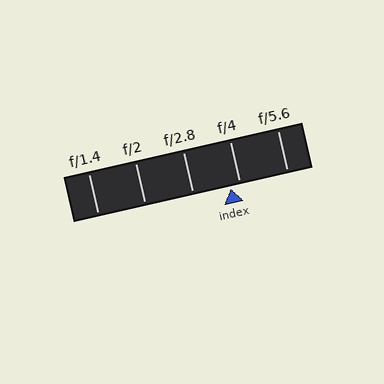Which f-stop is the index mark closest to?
The index mark is closest to f/4.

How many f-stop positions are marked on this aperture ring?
There are 5 f-stop positions marked.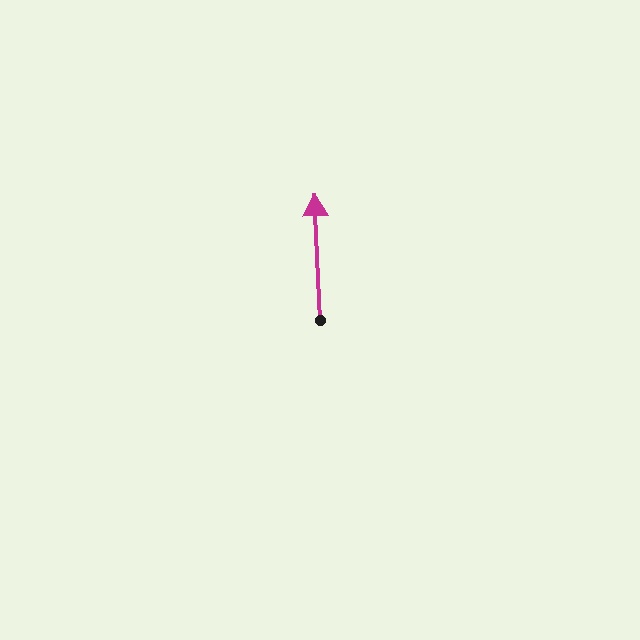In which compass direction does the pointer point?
North.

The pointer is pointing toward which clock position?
Roughly 12 o'clock.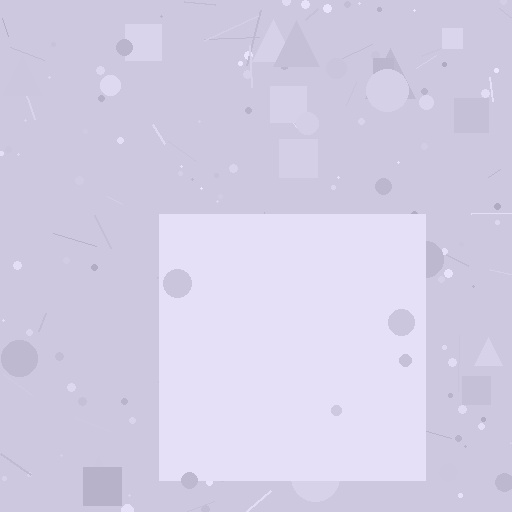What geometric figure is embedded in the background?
A square is embedded in the background.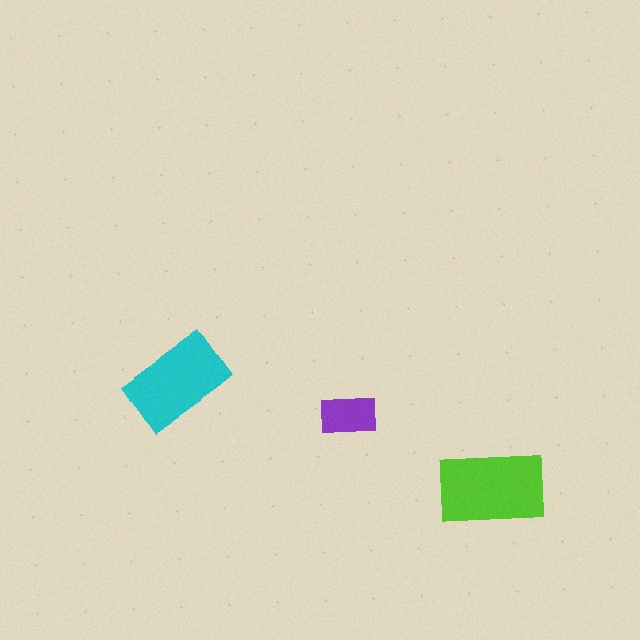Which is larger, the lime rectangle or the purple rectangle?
The lime one.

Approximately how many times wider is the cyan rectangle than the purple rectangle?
About 2 times wider.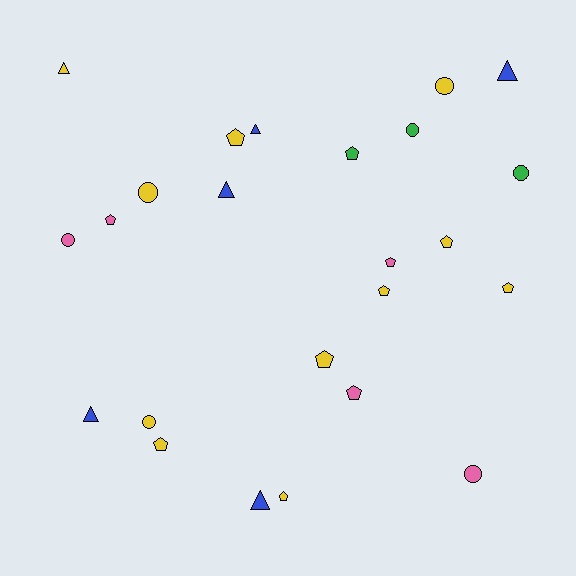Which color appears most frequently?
Yellow, with 11 objects.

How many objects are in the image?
There are 24 objects.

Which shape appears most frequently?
Pentagon, with 11 objects.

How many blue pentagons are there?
There are no blue pentagons.